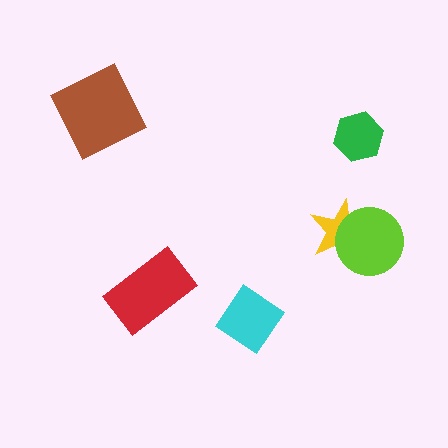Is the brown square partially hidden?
No, no other shape covers it.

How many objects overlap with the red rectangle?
0 objects overlap with the red rectangle.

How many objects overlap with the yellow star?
1 object overlaps with the yellow star.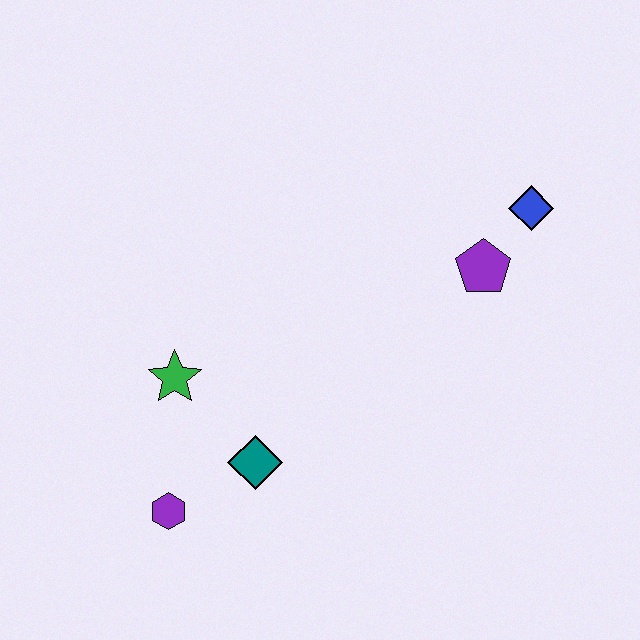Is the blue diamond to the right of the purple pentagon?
Yes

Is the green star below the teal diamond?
No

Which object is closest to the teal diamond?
The purple hexagon is closest to the teal diamond.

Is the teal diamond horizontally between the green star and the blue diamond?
Yes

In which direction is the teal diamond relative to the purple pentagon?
The teal diamond is to the left of the purple pentagon.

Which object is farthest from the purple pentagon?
The purple hexagon is farthest from the purple pentagon.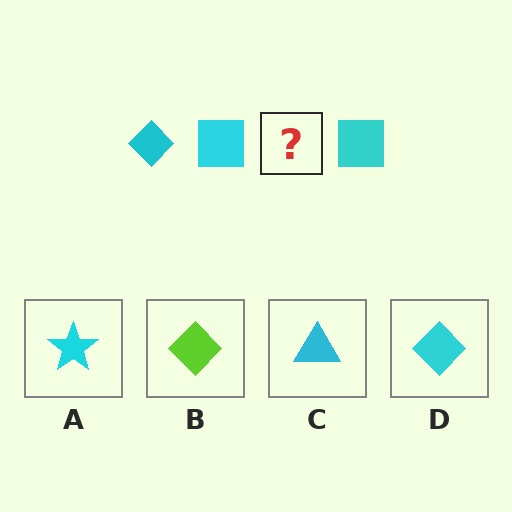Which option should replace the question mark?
Option D.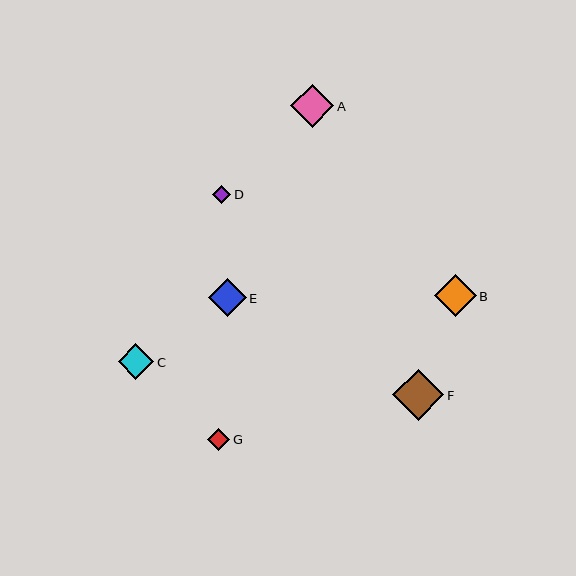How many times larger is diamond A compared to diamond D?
Diamond A is approximately 2.4 times the size of diamond D.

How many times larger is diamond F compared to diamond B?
Diamond F is approximately 1.2 times the size of diamond B.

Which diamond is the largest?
Diamond F is the largest with a size of approximately 51 pixels.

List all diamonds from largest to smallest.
From largest to smallest: F, A, B, E, C, G, D.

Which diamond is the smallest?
Diamond D is the smallest with a size of approximately 18 pixels.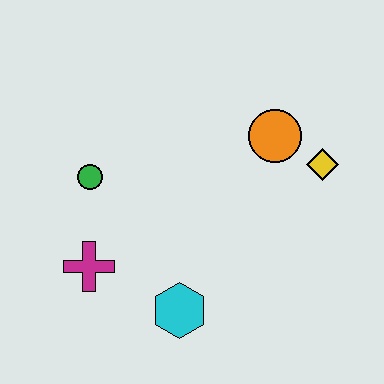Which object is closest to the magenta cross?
The green circle is closest to the magenta cross.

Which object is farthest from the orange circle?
The magenta cross is farthest from the orange circle.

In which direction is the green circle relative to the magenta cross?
The green circle is above the magenta cross.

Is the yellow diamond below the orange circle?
Yes